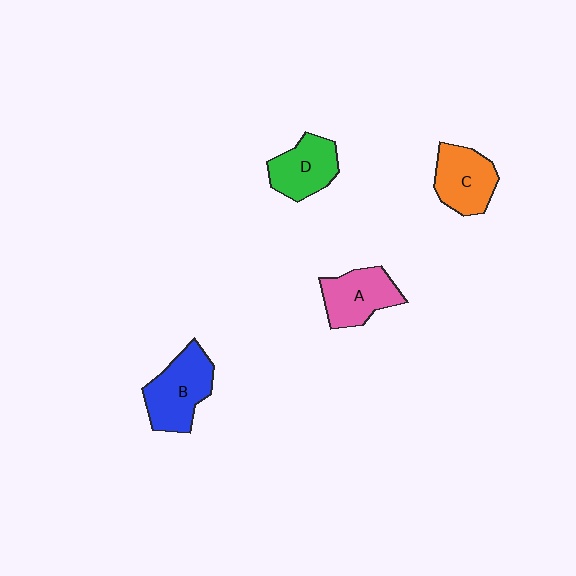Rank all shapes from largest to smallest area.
From largest to smallest: B (blue), A (pink), C (orange), D (green).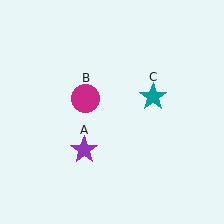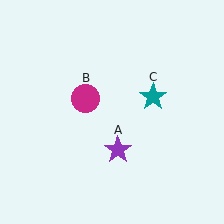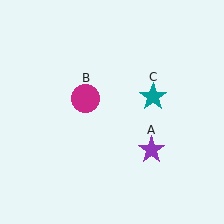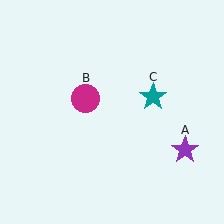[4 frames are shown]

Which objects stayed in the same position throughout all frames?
Magenta circle (object B) and teal star (object C) remained stationary.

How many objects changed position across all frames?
1 object changed position: purple star (object A).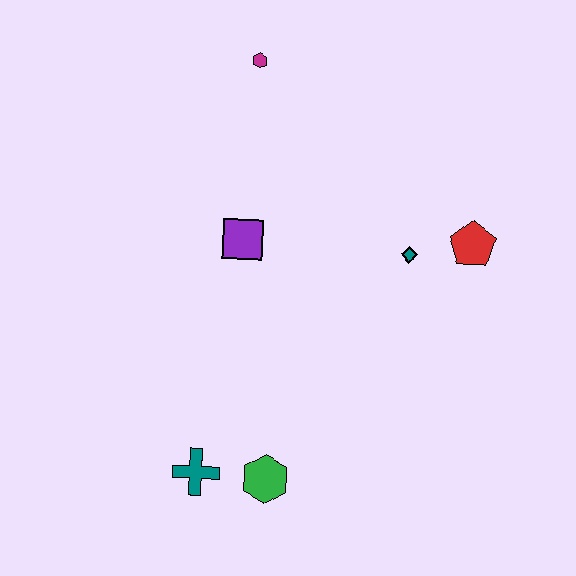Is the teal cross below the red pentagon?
Yes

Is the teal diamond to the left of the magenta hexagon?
No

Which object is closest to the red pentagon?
The teal diamond is closest to the red pentagon.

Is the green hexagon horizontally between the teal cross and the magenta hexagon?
No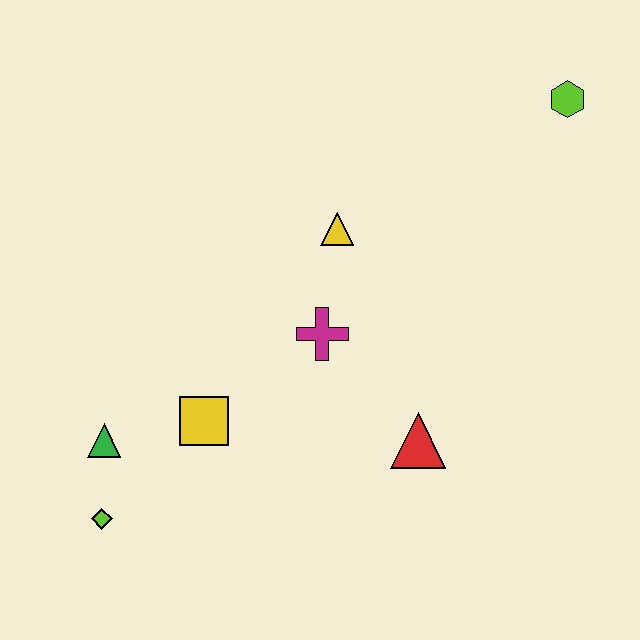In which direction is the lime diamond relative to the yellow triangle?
The lime diamond is below the yellow triangle.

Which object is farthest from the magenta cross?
The lime hexagon is farthest from the magenta cross.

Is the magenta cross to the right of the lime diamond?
Yes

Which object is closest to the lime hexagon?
The yellow triangle is closest to the lime hexagon.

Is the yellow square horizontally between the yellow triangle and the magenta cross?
No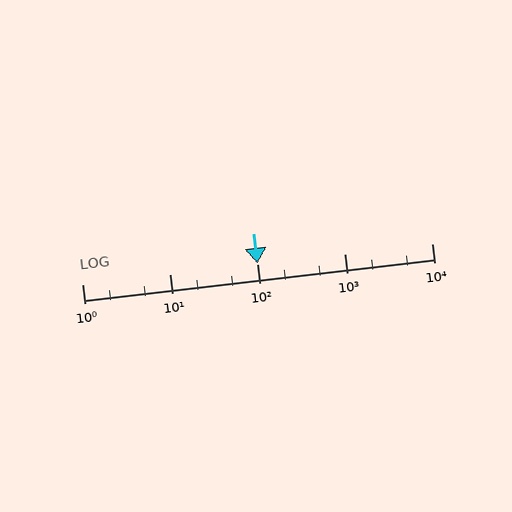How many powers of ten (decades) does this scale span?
The scale spans 4 decades, from 1 to 10000.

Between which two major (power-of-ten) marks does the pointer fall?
The pointer is between 100 and 1000.